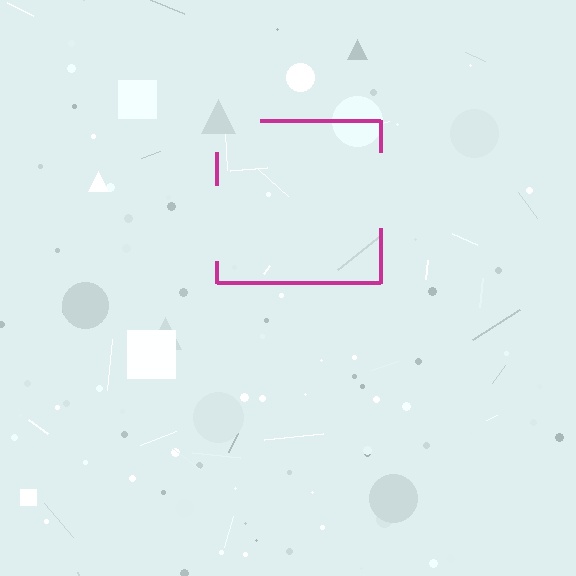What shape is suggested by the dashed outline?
The dashed outline suggests a square.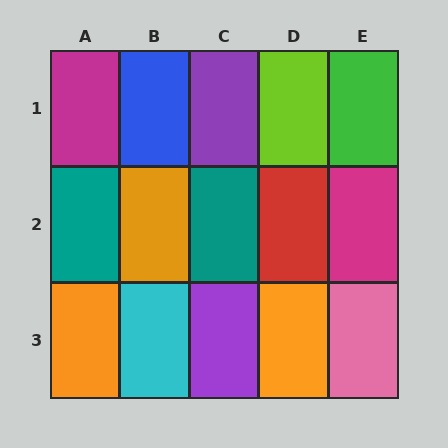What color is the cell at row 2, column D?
Red.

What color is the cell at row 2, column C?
Teal.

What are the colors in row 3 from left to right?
Orange, cyan, purple, orange, pink.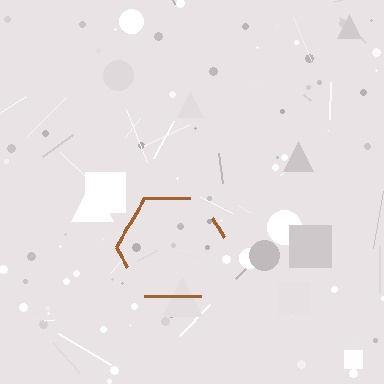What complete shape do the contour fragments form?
The contour fragments form a hexagon.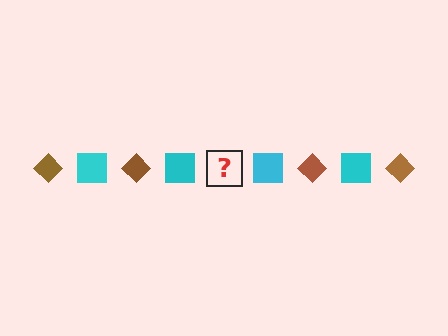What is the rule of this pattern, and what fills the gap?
The rule is that the pattern alternates between brown diamond and cyan square. The gap should be filled with a brown diamond.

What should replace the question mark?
The question mark should be replaced with a brown diamond.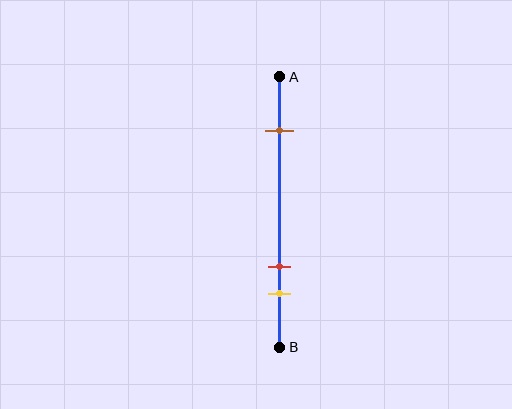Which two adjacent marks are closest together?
The red and yellow marks are the closest adjacent pair.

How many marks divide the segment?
There are 3 marks dividing the segment.